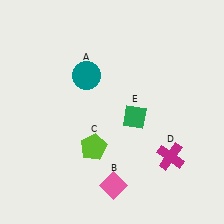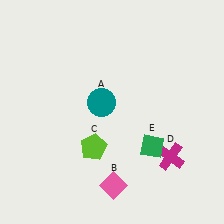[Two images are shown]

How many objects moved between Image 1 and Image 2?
2 objects moved between the two images.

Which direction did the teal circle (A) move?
The teal circle (A) moved down.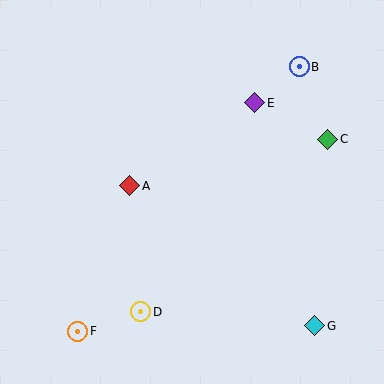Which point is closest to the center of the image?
Point A at (130, 186) is closest to the center.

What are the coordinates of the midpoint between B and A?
The midpoint between B and A is at (214, 126).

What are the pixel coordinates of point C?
Point C is at (328, 139).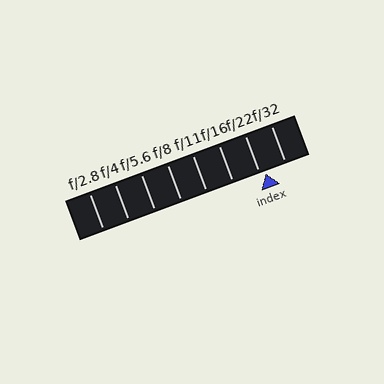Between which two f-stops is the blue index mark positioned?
The index mark is between f/22 and f/32.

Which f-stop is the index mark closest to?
The index mark is closest to f/22.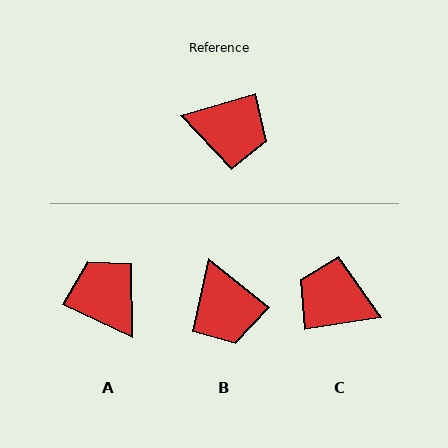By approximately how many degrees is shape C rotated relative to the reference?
Approximately 172 degrees counter-clockwise.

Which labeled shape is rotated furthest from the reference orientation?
C, about 172 degrees away.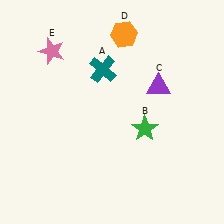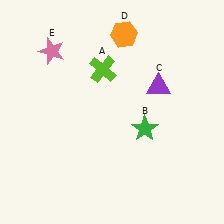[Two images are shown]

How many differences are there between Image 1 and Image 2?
There is 1 difference between the two images.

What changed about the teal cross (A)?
In Image 1, A is teal. In Image 2, it changed to lime.